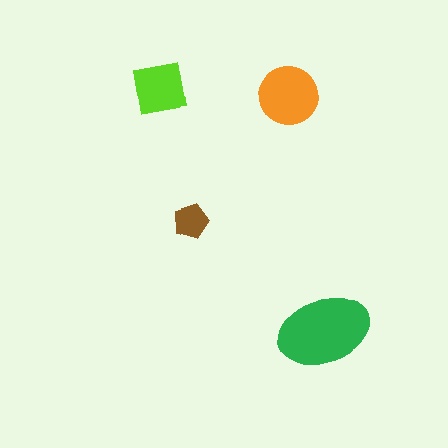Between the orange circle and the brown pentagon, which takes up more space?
The orange circle.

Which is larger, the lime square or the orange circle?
The orange circle.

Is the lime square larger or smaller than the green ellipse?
Smaller.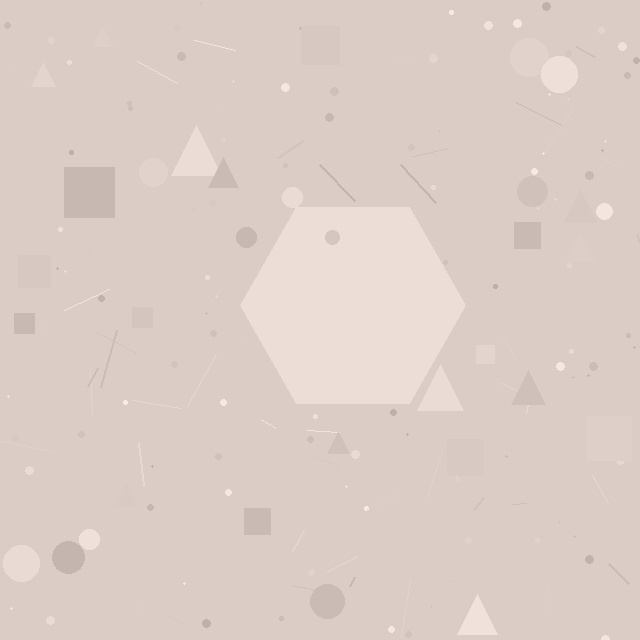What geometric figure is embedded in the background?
A hexagon is embedded in the background.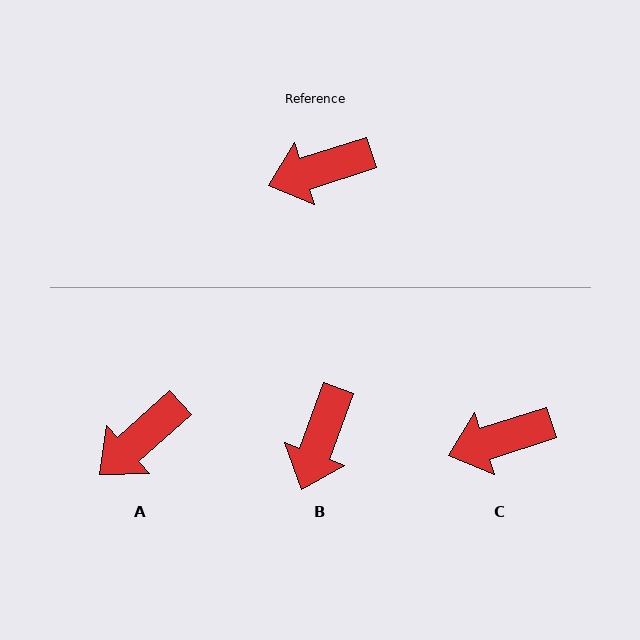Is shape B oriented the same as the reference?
No, it is off by about 52 degrees.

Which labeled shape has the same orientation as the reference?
C.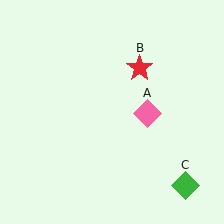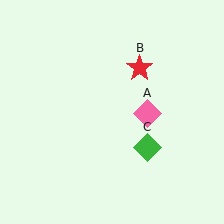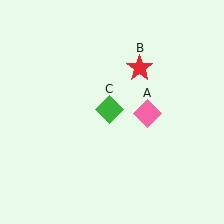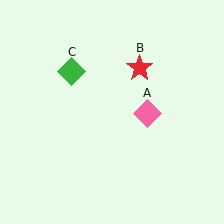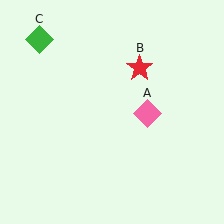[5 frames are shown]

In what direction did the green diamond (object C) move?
The green diamond (object C) moved up and to the left.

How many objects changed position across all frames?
1 object changed position: green diamond (object C).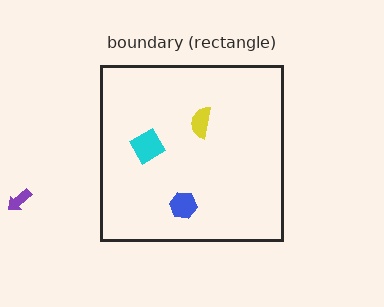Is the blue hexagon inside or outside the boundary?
Inside.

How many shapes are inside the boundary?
3 inside, 1 outside.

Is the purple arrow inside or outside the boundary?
Outside.